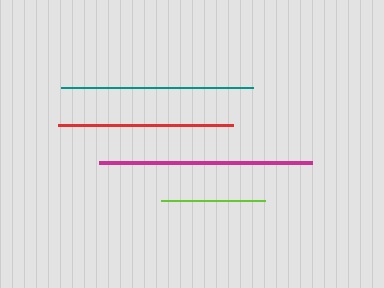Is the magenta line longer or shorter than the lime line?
The magenta line is longer than the lime line.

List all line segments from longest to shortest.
From longest to shortest: magenta, teal, red, lime.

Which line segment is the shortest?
The lime line is the shortest at approximately 104 pixels.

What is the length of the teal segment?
The teal segment is approximately 191 pixels long.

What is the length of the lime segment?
The lime segment is approximately 104 pixels long.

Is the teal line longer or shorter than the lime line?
The teal line is longer than the lime line.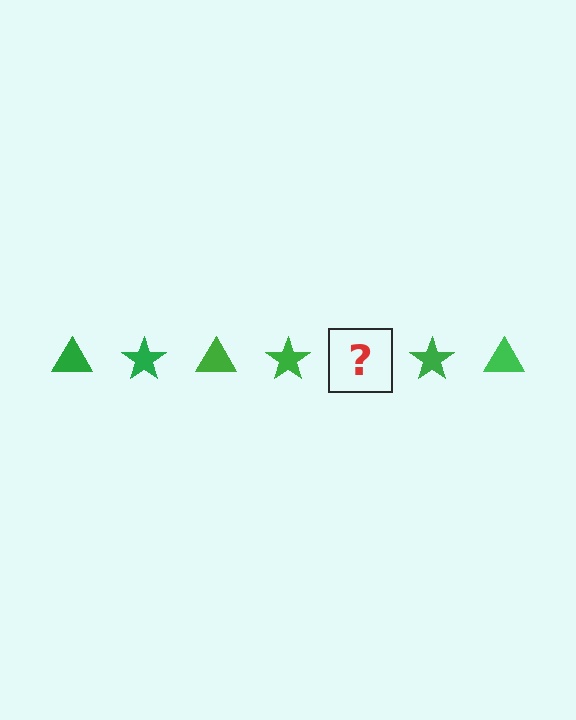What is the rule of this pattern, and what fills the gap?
The rule is that the pattern cycles through triangle, star shapes in green. The gap should be filled with a green triangle.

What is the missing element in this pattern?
The missing element is a green triangle.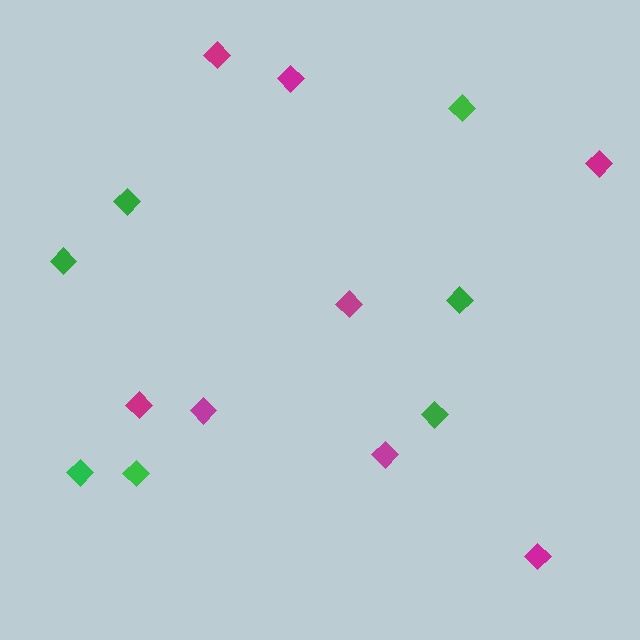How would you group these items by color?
There are 2 groups: one group of green diamonds (7) and one group of magenta diamonds (8).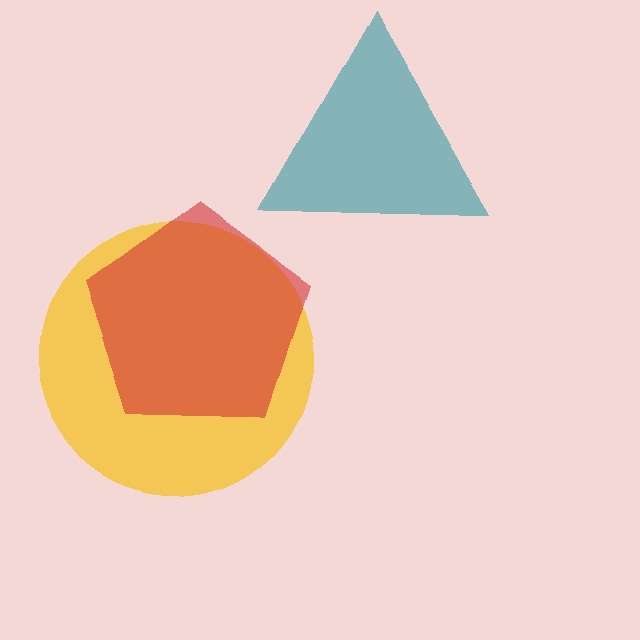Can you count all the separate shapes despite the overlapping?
Yes, there are 3 separate shapes.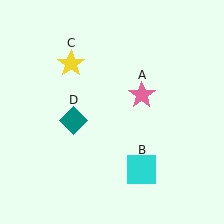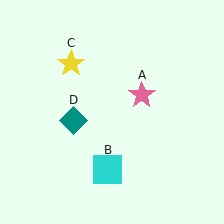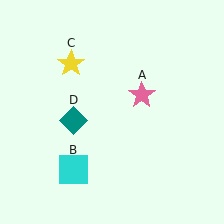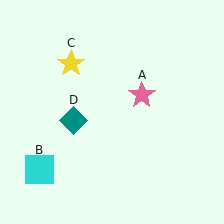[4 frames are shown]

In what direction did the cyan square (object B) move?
The cyan square (object B) moved left.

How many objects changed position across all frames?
1 object changed position: cyan square (object B).